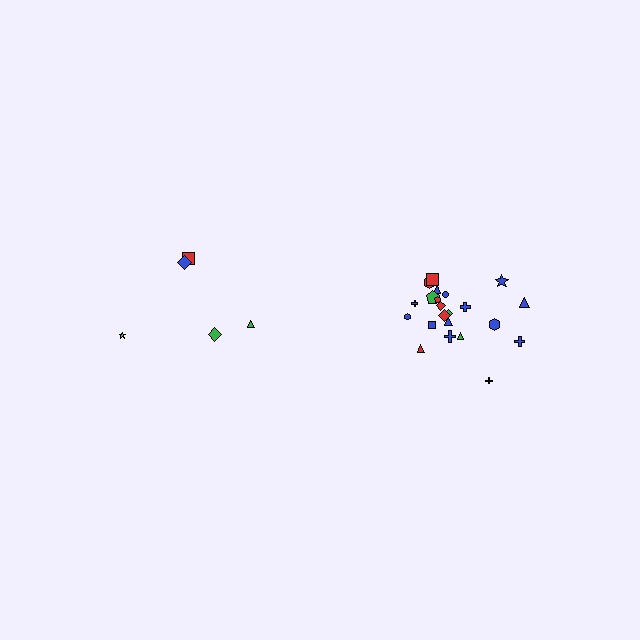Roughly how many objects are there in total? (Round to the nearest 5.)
Roughly 25 objects in total.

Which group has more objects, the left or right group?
The right group.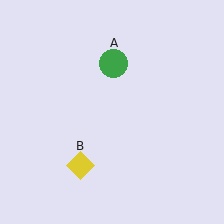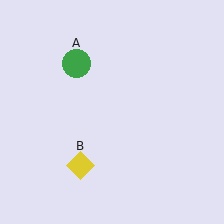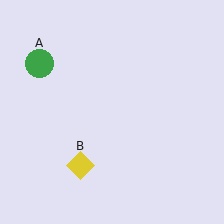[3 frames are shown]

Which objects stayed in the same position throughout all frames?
Yellow diamond (object B) remained stationary.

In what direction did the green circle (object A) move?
The green circle (object A) moved left.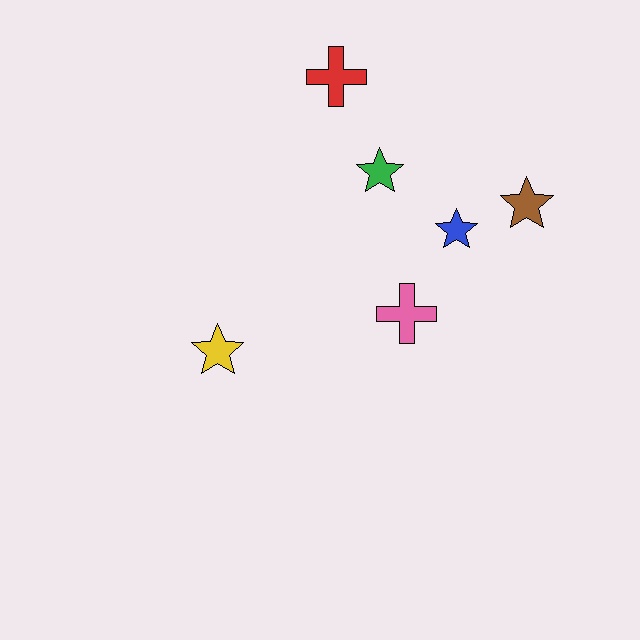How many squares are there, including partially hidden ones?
There are no squares.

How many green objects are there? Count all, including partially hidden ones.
There is 1 green object.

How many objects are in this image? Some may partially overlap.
There are 6 objects.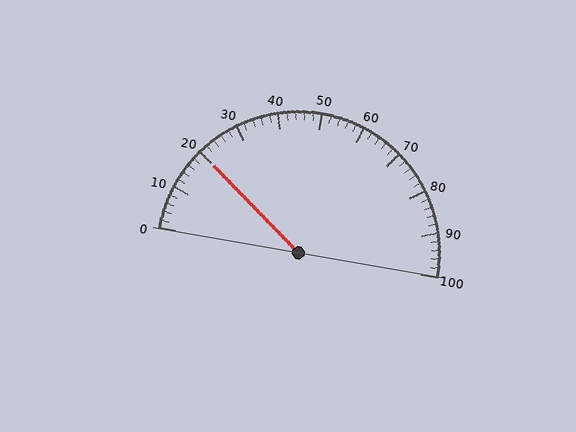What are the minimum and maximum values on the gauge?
The gauge ranges from 0 to 100.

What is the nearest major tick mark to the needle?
The nearest major tick mark is 20.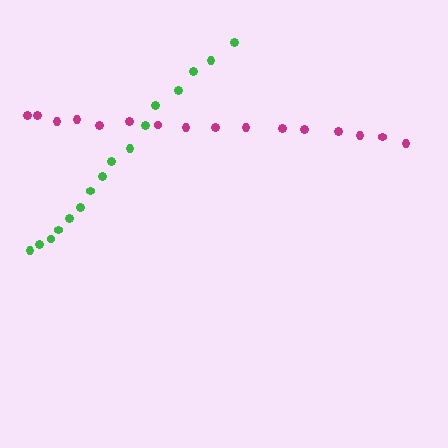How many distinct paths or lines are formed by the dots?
There are 2 distinct paths.